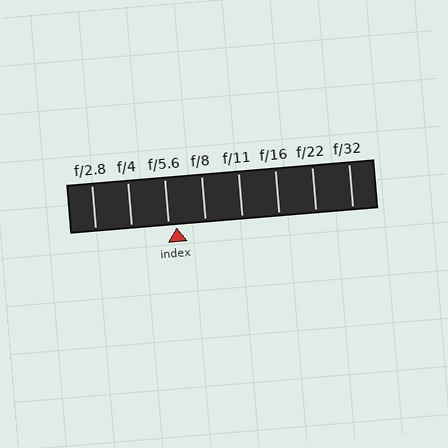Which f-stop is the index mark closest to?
The index mark is closest to f/5.6.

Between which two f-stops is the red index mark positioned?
The index mark is between f/5.6 and f/8.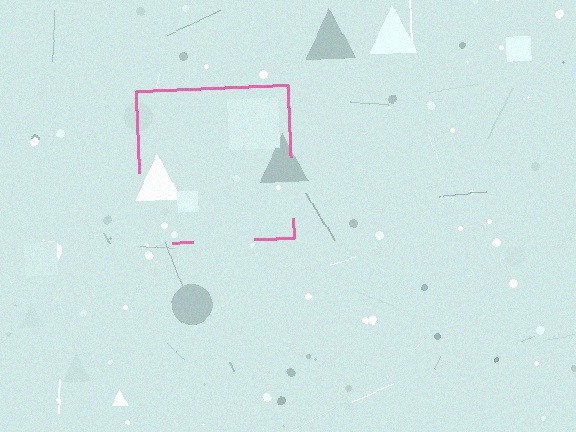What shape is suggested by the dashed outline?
The dashed outline suggests a square.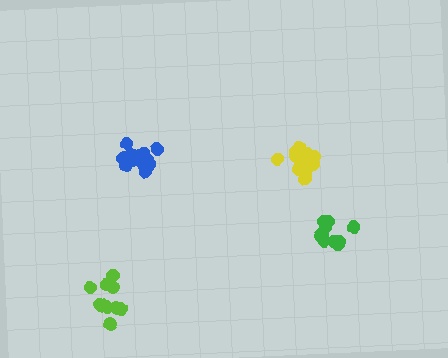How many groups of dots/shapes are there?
There are 4 groups.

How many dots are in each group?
Group 1: 16 dots, Group 2: 12 dots, Group 3: 15 dots, Group 4: 10 dots (53 total).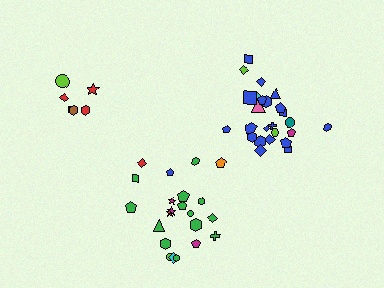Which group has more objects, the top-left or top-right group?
The top-right group.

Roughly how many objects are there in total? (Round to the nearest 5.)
Roughly 55 objects in total.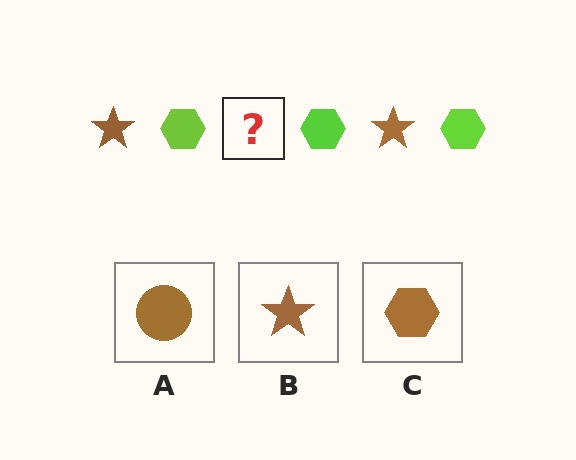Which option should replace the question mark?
Option B.